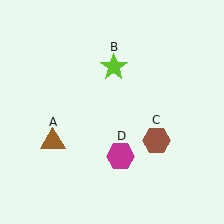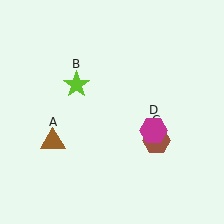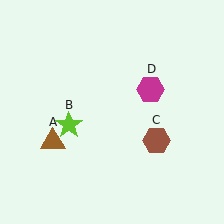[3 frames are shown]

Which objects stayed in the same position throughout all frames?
Brown triangle (object A) and brown hexagon (object C) remained stationary.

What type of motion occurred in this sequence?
The lime star (object B), magenta hexagon (object D) rotated counterclockwise around the center of the scene.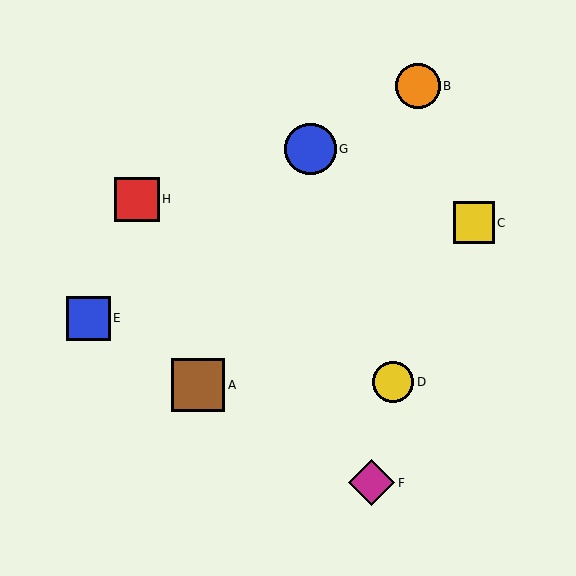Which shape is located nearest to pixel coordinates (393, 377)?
The yellow circle (labeled D) at (393, 382) is nearest to that location.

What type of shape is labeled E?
Shape E is a blue square.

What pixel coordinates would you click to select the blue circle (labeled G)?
Click at (311, 149) to select the blue circle G.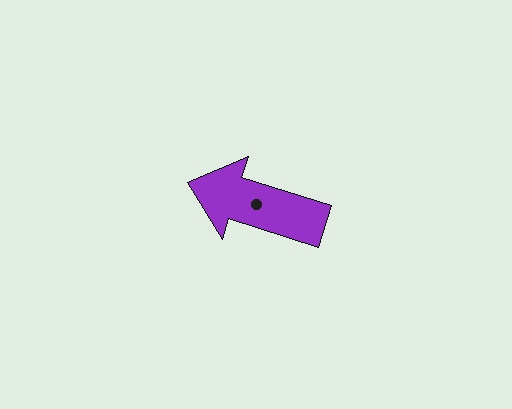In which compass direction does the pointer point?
West.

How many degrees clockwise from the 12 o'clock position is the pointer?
Approximately 288 degrees.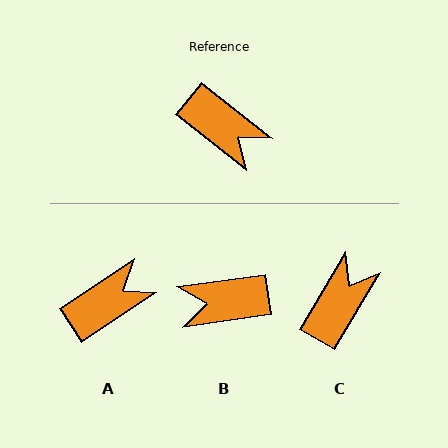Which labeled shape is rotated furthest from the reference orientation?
B, about 134 degrees away.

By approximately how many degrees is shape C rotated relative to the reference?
Approximately 97 degrees counter-clockwise.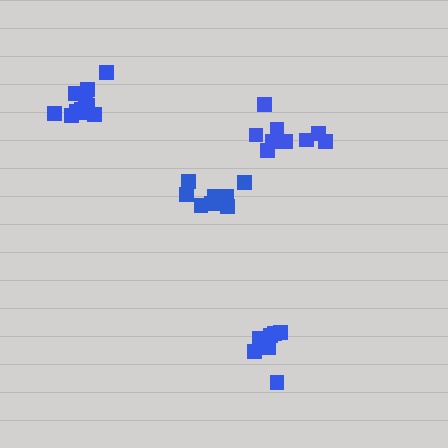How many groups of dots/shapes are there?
There are 4 groups.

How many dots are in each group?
Group 1: 11 dots, Group 2: 9 dots, Group 3: 8 dots, Group 4: 9 dots (37 total).